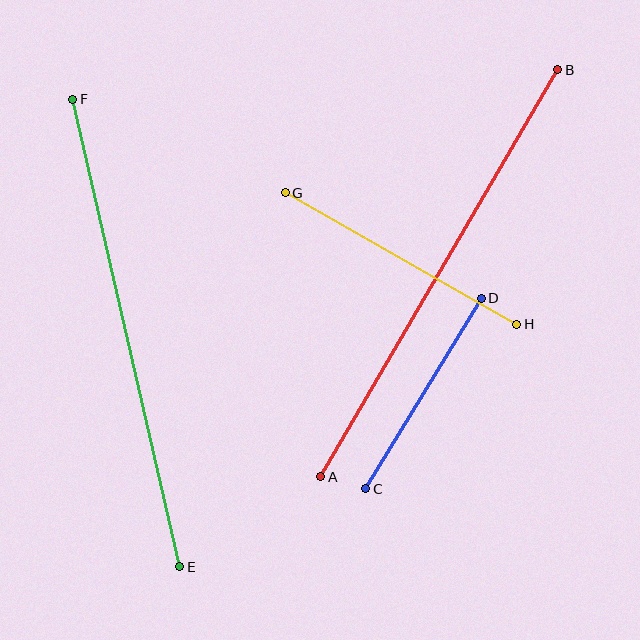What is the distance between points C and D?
The distance is approximately 223 pixels.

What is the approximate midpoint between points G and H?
The midpoint is at approximately (401, 259) pixels.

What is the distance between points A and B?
The distance is approximately 471 pixels.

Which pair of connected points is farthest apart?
Points E and F are farthest apart.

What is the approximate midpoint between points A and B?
The midpoint is at approximately (439, 273) pixels.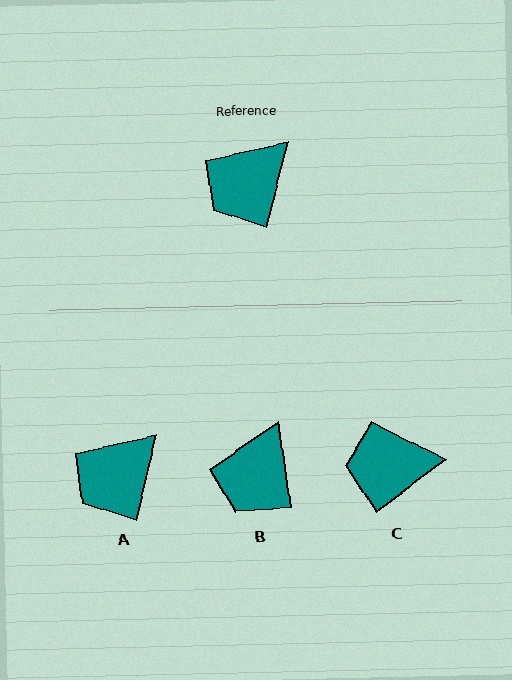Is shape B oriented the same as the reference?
No, it is off by about 22 degrees.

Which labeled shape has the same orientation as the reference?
A.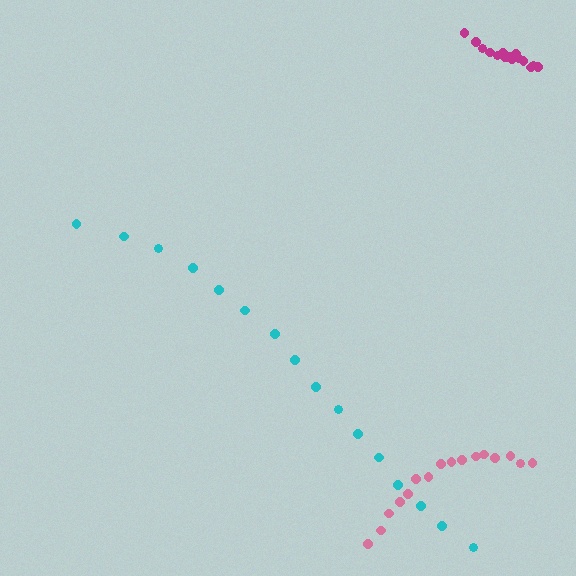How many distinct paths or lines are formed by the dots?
There are 3 distinct paths.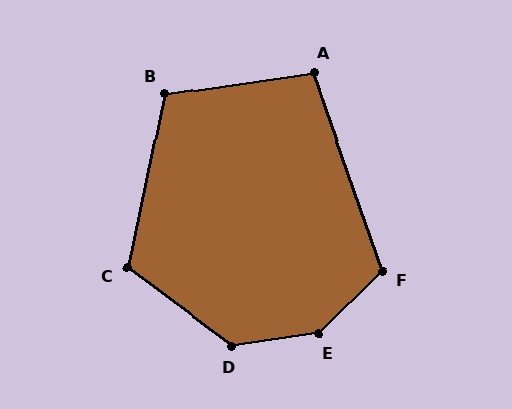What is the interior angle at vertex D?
Approximately 135 degrees (obtuse).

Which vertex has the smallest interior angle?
A, at approximately 101 degrees.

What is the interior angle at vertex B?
Approximately 110 degrees (obtuse).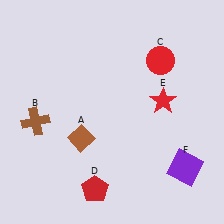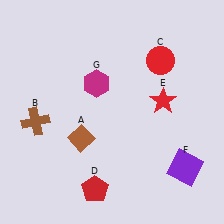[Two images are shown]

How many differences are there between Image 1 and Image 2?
There is 1 difference between the two images.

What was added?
A magenta hexagon (G) was added in Image 2.